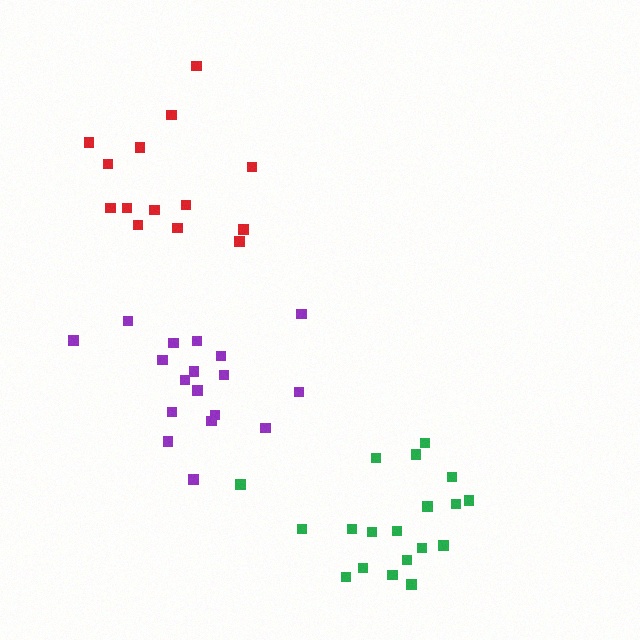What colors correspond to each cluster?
The clusters are colored: purple, red, green.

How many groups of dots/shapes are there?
There are 3 groups.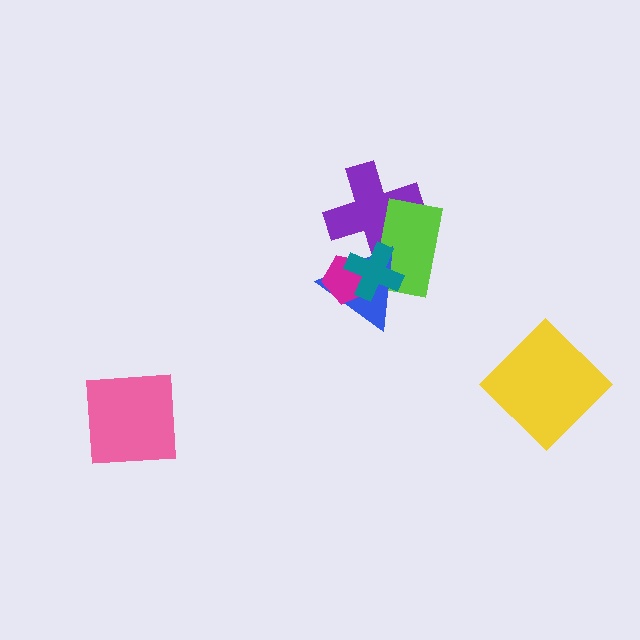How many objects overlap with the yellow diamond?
0 objects overlap with the yellow diamond.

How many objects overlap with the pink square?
0 objects overlap with the pink square.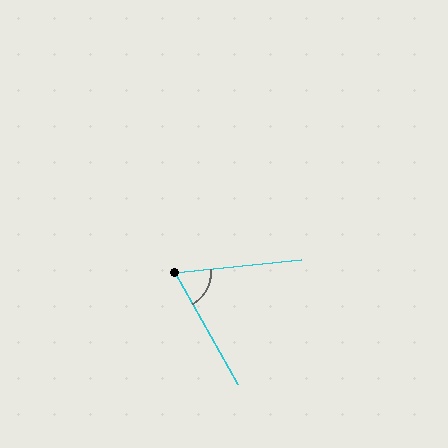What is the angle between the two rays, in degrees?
Approximately 66 degrees.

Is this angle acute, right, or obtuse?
It is acute.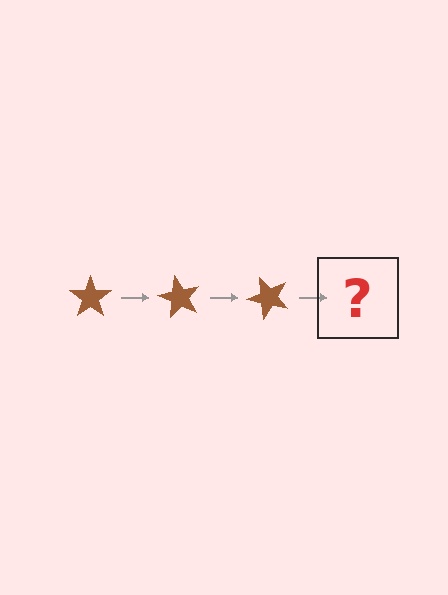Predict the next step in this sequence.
The next step is a brown star rotated 180 degrees.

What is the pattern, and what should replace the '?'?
The pattern is that the star rotates 60 degrees each step. The '?' should be a brown star rotated 180 degrees.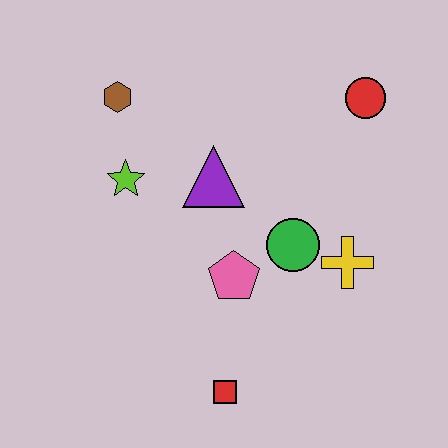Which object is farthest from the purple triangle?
The red square is farthest from the purple triangle.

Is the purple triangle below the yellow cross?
No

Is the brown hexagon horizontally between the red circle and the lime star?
No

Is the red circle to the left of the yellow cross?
No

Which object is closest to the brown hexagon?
The lime star is closest to the brown hexagon.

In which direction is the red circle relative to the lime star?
The red circle is to the right of the lime star.